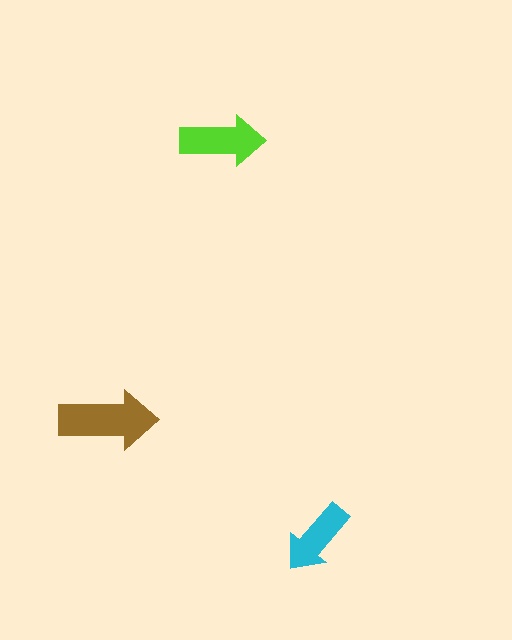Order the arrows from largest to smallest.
the brown one, the lime one, the cyan one.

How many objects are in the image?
There are 3 objects in the image.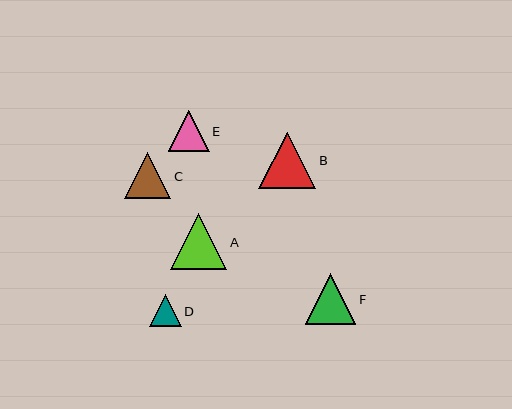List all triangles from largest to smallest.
From largest to smallest: B, A, F, C, E, D.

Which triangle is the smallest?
Triangle D is the smallest with a size of approximately 32 pixels.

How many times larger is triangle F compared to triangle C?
Triangle F is approximately 1.1 times the size of triangle C.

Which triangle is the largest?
Triangle B is the largest with a size of approximately 57 pixels.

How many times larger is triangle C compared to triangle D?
Triangle C is approximately 1.5 times the size of triangle D.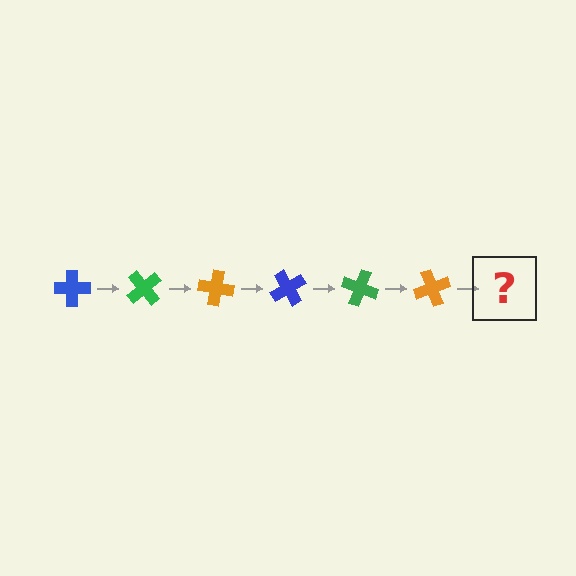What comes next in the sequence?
The next element should be a blue cross, rotated 300 degrees from the start.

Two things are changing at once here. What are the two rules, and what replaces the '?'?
The two rules are that it rotates 50 degrees each step and the color cycles through blue, green, and orange. The '?' should be a blue cross, rotated 300 degrees from the start.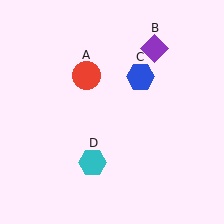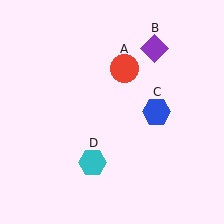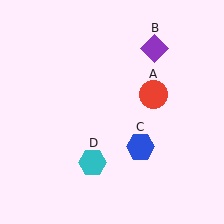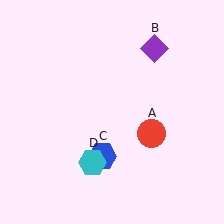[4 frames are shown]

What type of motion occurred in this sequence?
The red circle (object A), blue hexagon (object C) rotated clockwise around the center of the scene.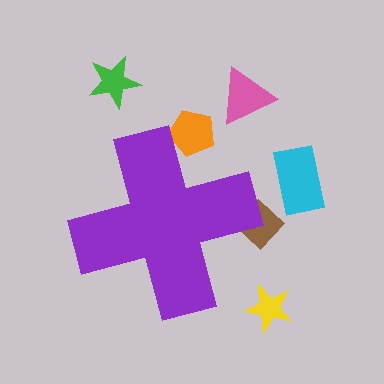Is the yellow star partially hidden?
No, the yellow star is fully visible.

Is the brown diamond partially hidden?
Yes, the brown diamond is partially hidden behind the purple cross.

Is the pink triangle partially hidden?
No, the pink triangle is fully visible.